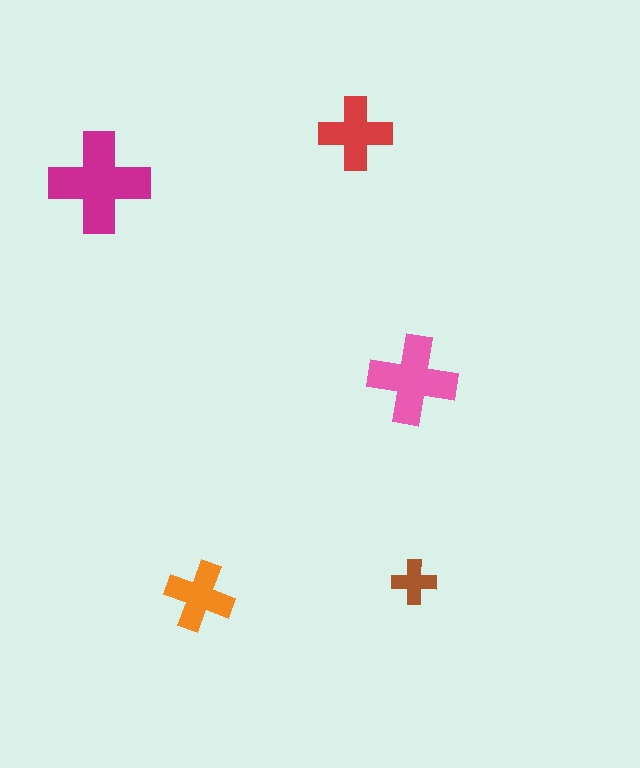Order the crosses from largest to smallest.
the magenta one, the pink one, the red one, the orange one, the brown one.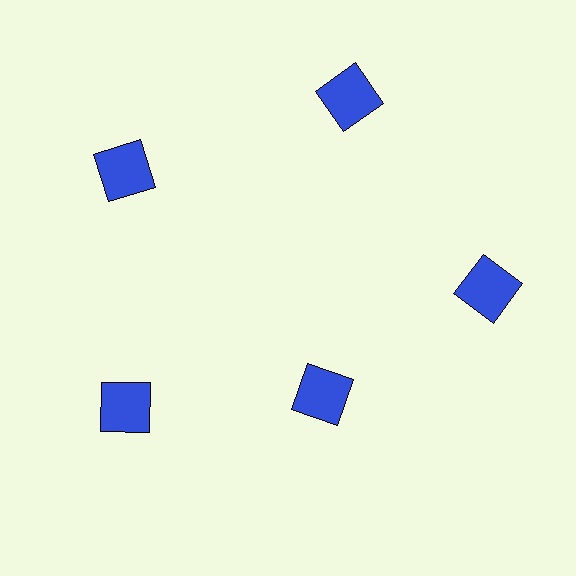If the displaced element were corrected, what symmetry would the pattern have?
It would have 5-fold rotational symmetry — the pattern would map onto itself every 72 degrees.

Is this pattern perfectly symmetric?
No. The 5 blue squares are arranged in a ring, but one element near the 5 o'clock position is pulled inward toward the center, breaking the 5-fold rotational symmetry.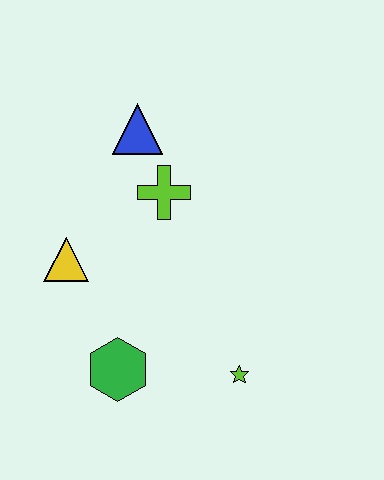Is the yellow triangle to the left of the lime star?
Yes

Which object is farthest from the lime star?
The blue triangle is farthest from the lime star.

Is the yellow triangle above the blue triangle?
No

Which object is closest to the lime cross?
The blue triangle is closest to the lime cross.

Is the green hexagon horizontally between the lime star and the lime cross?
No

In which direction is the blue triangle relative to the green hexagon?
The blue triangle is above the green hexagon.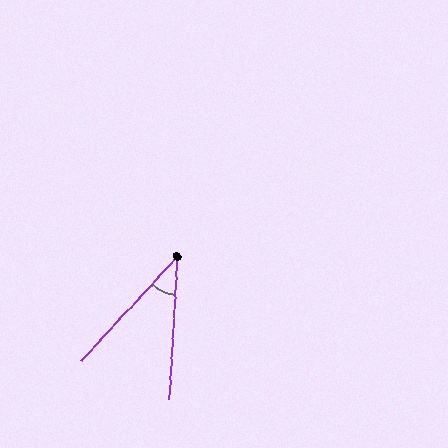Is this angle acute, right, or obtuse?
It is acute.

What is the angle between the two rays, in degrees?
Approximately 39 degrees.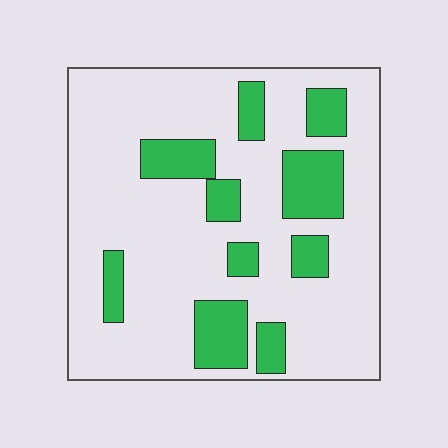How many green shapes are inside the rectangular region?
10.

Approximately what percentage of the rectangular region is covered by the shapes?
Approximately 20%.